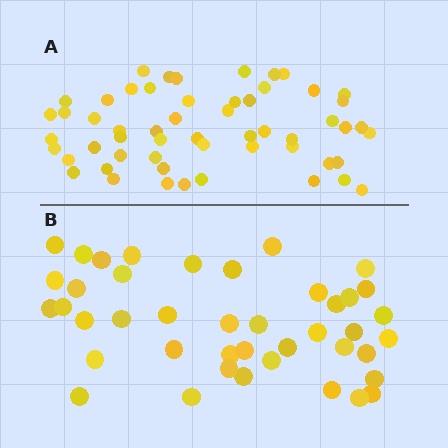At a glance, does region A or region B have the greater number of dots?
Region A (the top region) has more dots.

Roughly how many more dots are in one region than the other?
Region A has approximately 15 more dots than region B.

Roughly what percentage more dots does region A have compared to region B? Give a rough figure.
About 30% more.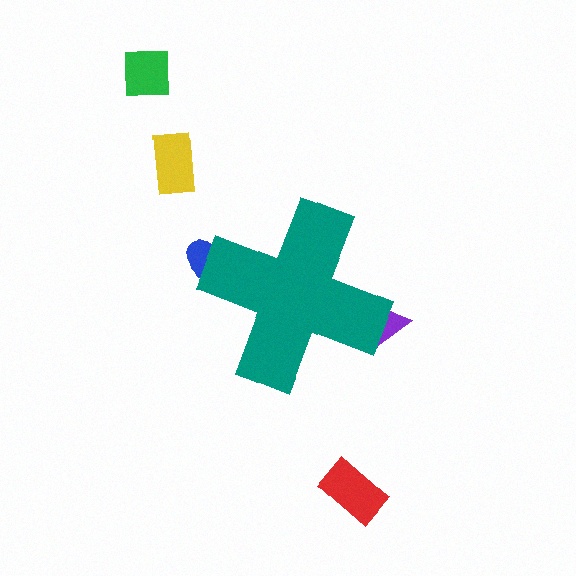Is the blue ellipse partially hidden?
Yes, the blue ellipse is partially hidden behind the teal cross.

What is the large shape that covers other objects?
A teal cross.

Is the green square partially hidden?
No, the green square is fully visible.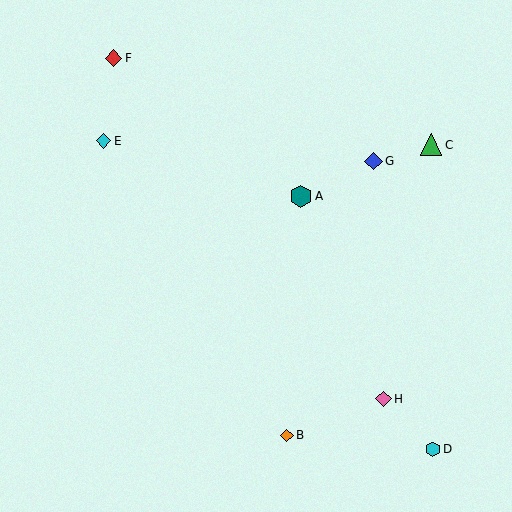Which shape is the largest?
The teal hexagon (labeled A) is the largest.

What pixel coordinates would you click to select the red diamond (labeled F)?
Click at (113, 58) to select the red diamond F.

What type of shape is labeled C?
Shape C is a green triangle.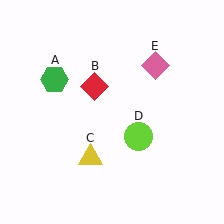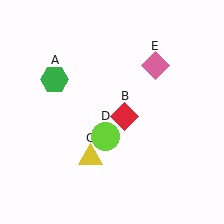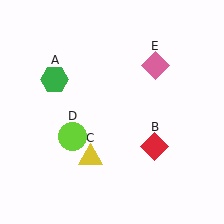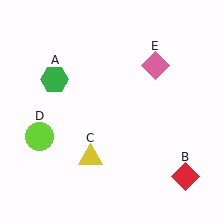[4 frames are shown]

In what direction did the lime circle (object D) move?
The lime circle (object D) moved left.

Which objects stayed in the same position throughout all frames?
Green hexagon (object A) and yellow triangle (object C) and pink diamond (object E) remained stationary.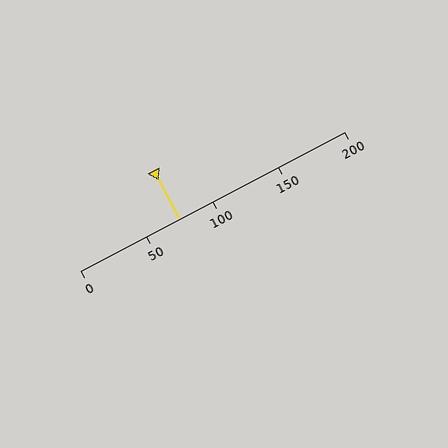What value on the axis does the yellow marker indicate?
The marker indicates approximately 75.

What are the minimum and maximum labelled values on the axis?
The axis runs from 0 to 200.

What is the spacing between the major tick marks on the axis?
The major ticks are spaced 50 apart.